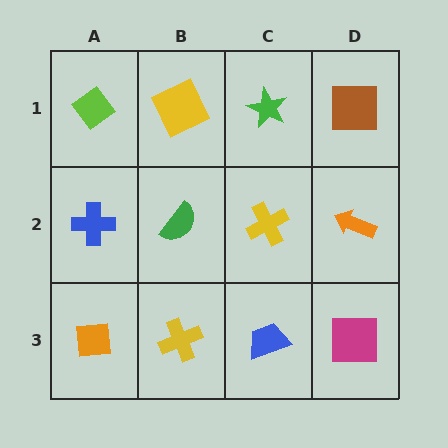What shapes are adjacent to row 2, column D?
A brown square (row 1, column D), a magenta square (row 3, column D), a yellow cross (row 2, column C).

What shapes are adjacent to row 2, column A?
A lime diamond (row 1, column A), an orange square (row 3, column A), a green semicircle (row 2, column B).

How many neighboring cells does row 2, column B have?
4.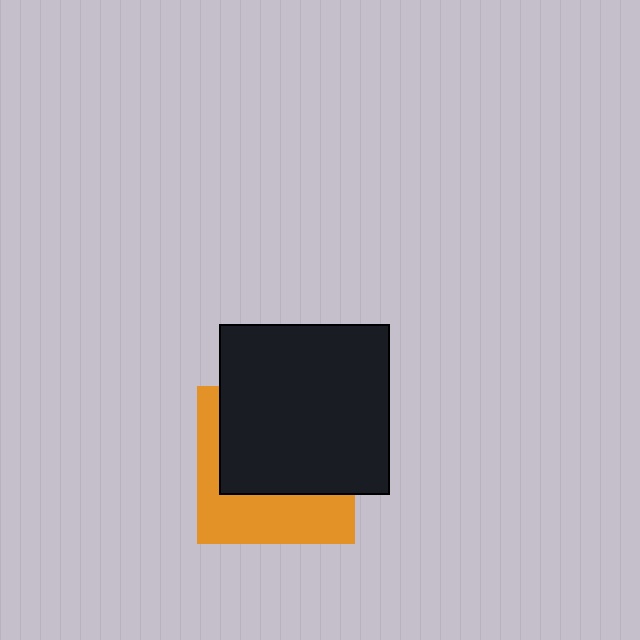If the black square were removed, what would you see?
You would see the complete orange square.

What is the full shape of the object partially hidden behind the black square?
The partially hidden object is an orange square.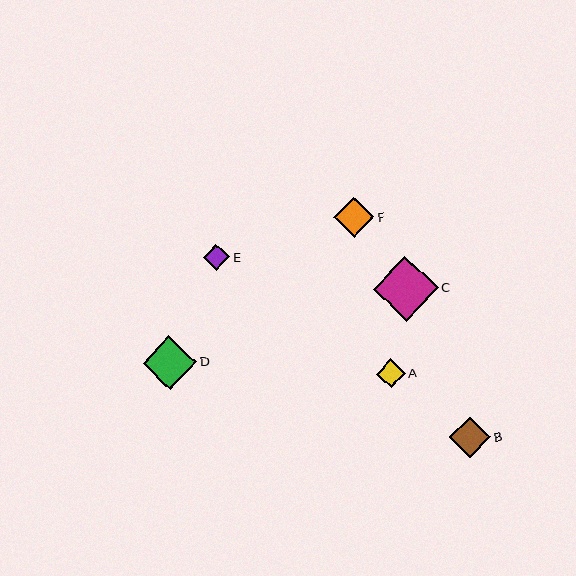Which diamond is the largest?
Diamond C is the largest with a size of approximately 65 pixels.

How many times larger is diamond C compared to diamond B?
Diamond C is approximately 1.6 times the size of diamond B.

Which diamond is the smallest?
Diamond E is the smallest with a size of approximately 26 pixels.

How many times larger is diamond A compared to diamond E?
Diamond A is approximately 1.1 times the size of diamond E.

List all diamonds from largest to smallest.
From largest to smallest: C, D, B, F, A, E.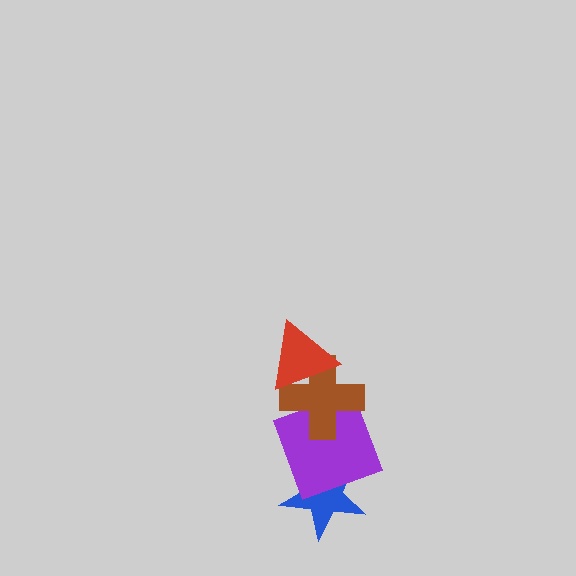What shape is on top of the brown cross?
The red triangle is on top of the brown cross.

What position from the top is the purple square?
The purple square is 3rd from the top.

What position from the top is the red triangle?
The red triangle is 1st from the top.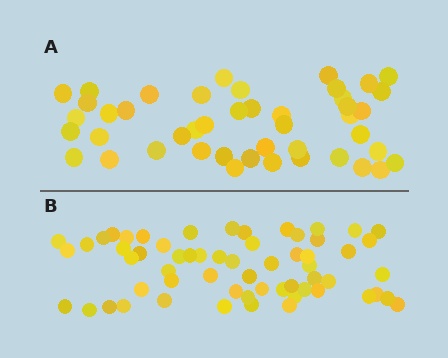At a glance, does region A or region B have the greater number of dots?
Region B (the bottom region) has more dots.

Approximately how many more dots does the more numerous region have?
Region B has approximately 15 more dots than region A.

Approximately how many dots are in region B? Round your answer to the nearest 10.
About 60 dots.